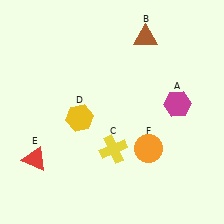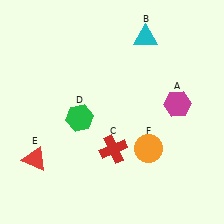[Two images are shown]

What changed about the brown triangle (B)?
In Image 1, B is brown. In Image 2, it changed to cyan.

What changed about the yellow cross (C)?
In Image 1, C is yellow. In Image 2, it changed to red.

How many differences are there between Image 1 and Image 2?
There are 3 differences between the two images.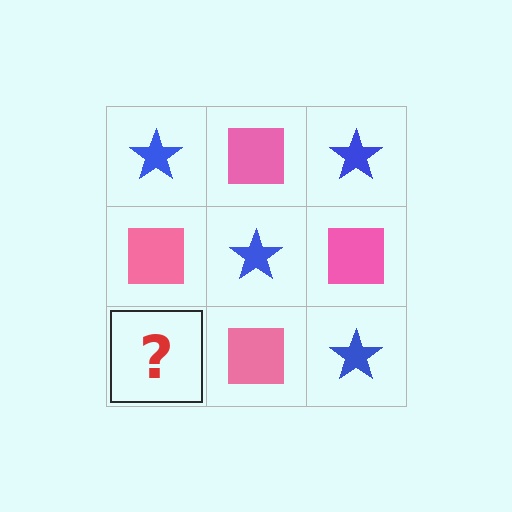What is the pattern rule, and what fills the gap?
The rule is that it alternates blue star and pink square in a checkerboard pattern. The gap should be filled with a blue star.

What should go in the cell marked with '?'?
The missing cell should contain a blue star.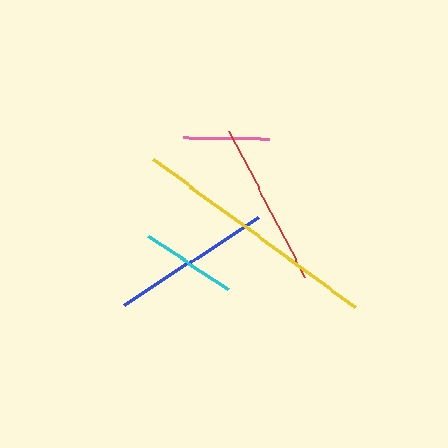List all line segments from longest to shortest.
From longest to shortest: yellow, red, blue, cyan, pink.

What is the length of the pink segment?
The pink segment is approximately 86 pixels long.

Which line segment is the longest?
The yellow line is the longest at approximately 250 pixels.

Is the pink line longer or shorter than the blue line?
The blue line is longer than the pink line.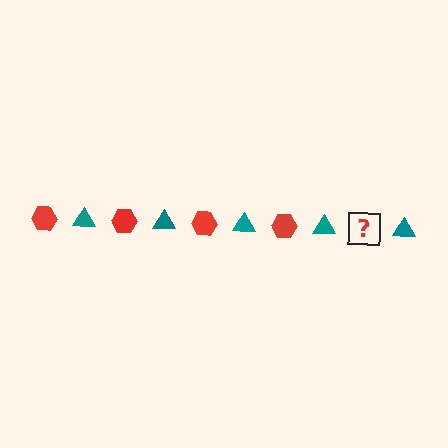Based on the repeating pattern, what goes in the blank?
The blank should be a red hexagon.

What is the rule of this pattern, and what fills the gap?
The rule is that the pattern alternates between red hexagon and teal triangle. The gap should be filled with a red hexagon.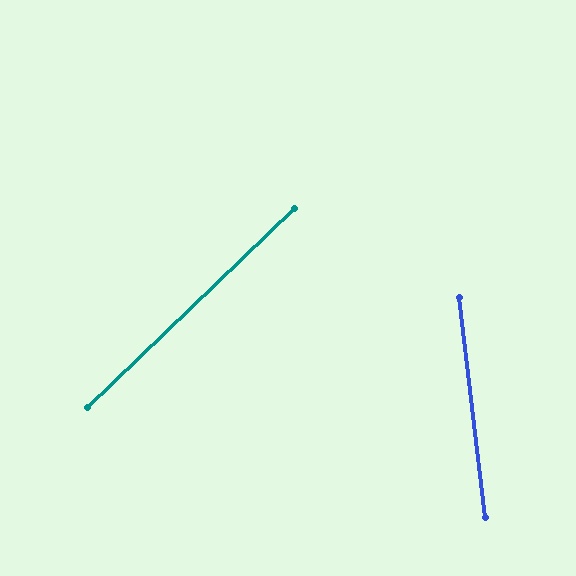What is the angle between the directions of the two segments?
Approximately 53 degrees.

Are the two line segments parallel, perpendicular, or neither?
Neither parallel nor perpendicular — they differ by about 53°.